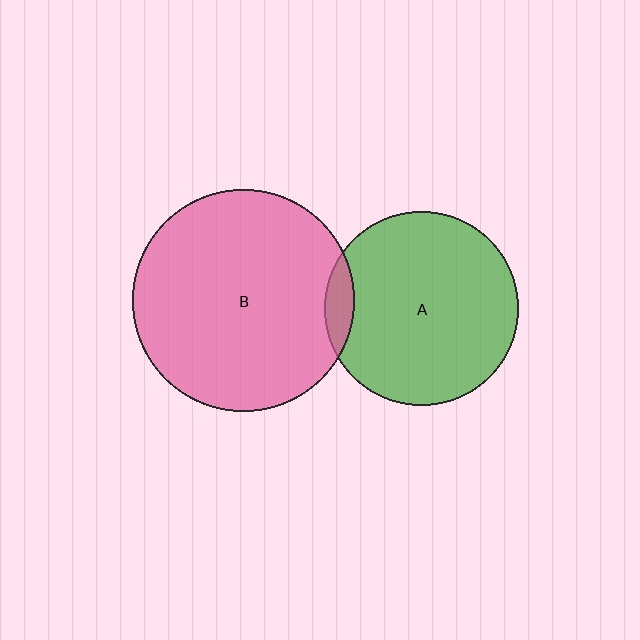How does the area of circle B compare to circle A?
Approximately 1.3 times.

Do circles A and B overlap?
Yes.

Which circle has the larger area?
Circle B (pink).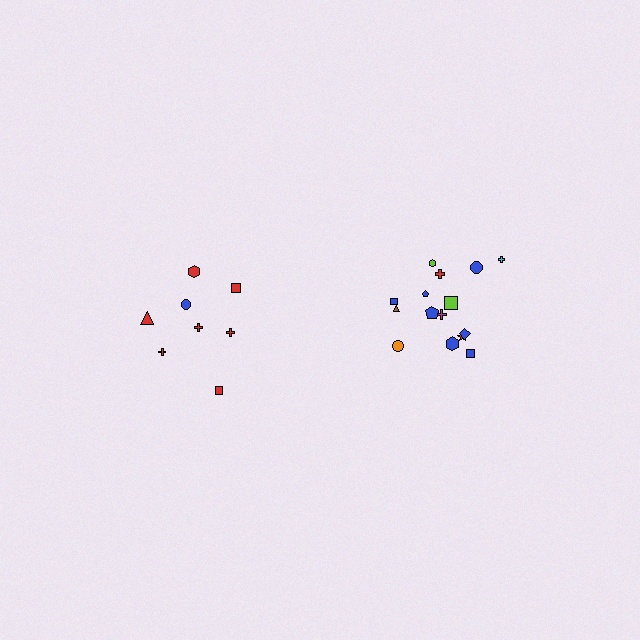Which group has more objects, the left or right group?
The right group.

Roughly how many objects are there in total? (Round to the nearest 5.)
Roughly 25 objects in total.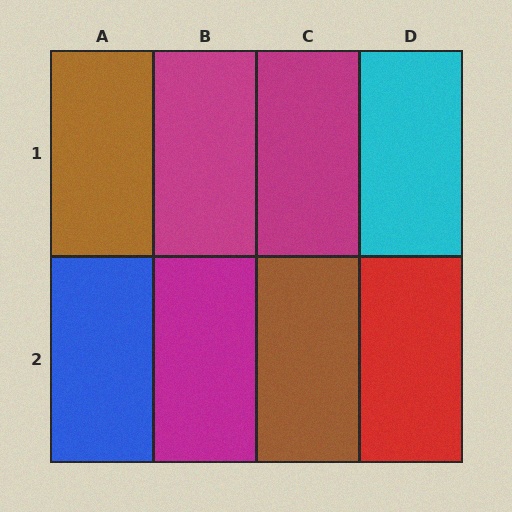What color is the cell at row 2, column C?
Brown.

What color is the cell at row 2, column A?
Blue.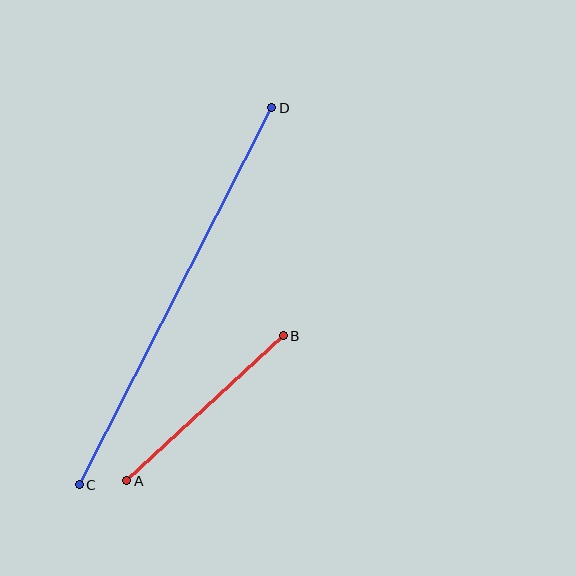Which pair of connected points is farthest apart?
Points C and D are farthest apart.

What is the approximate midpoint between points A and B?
The midpoint is at approximately (205, 408) pixels.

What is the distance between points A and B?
The distance is approximately 213 pixels.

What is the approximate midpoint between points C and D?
The midpoint is at approximately (175, 296) pixels.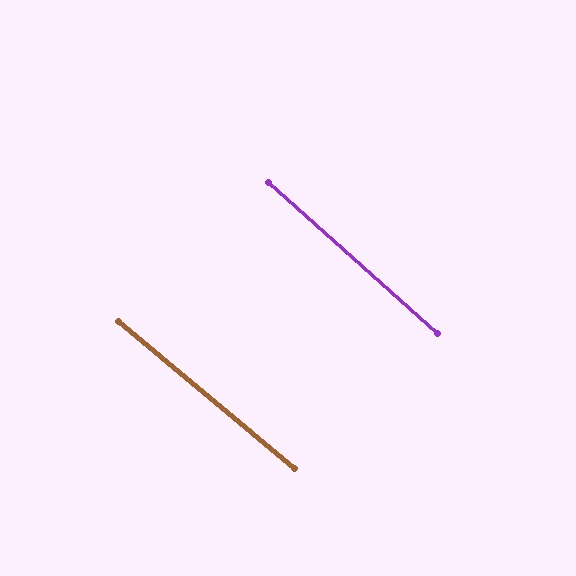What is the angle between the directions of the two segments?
Approximately 2 degrees.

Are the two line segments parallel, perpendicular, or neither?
Parallel — their directions differ by only 1.8°.